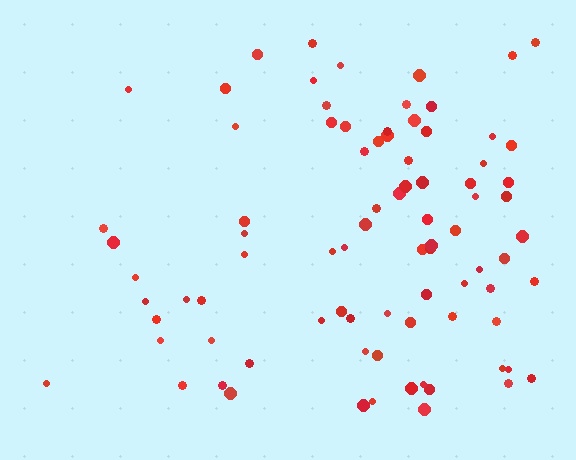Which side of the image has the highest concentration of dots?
The right.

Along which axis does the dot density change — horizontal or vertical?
Horizontal.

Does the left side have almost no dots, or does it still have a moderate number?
Still a moderate number, just noticeably fewer than the right.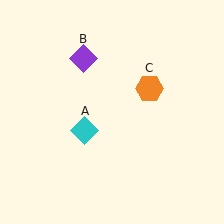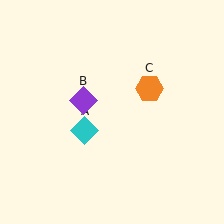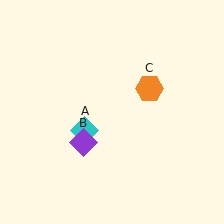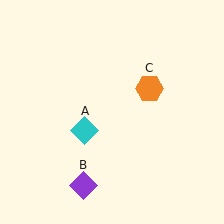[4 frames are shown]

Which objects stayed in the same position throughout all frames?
Cyan diamond (object A) and orange hexagon (object C) remained stationary.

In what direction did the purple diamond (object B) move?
The purple diamond (object B) moved down.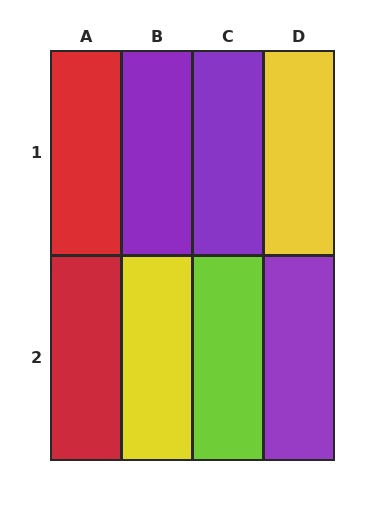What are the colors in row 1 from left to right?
Red, purple, purple, yellow.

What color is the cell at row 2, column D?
Purple.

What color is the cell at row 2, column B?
Yellow.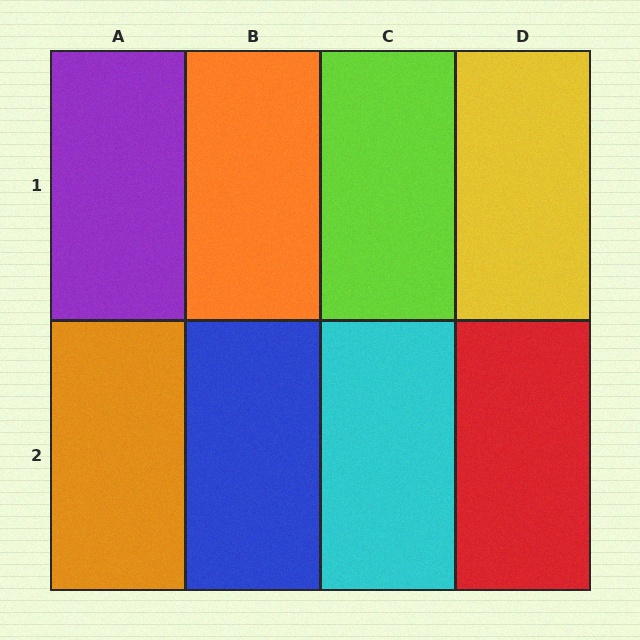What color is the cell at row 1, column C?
Lime.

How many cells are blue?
1 cell is blue.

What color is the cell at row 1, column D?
Yellow.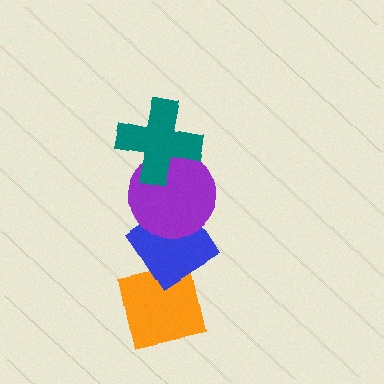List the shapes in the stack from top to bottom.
From top to bottom: the teal cross, the purple circle, the blue diamond, the orange square.